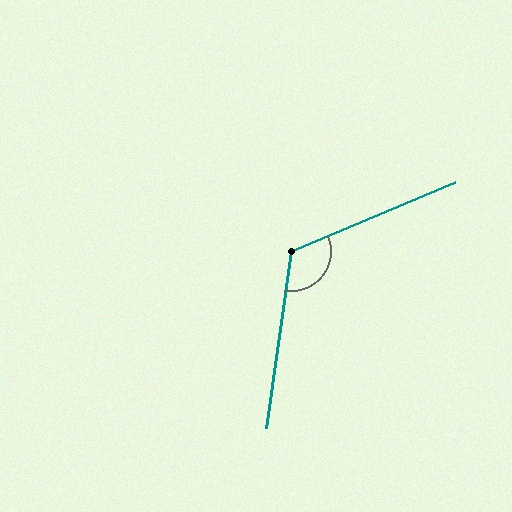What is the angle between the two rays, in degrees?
Approximately 121 degrees.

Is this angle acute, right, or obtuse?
It is obtuse.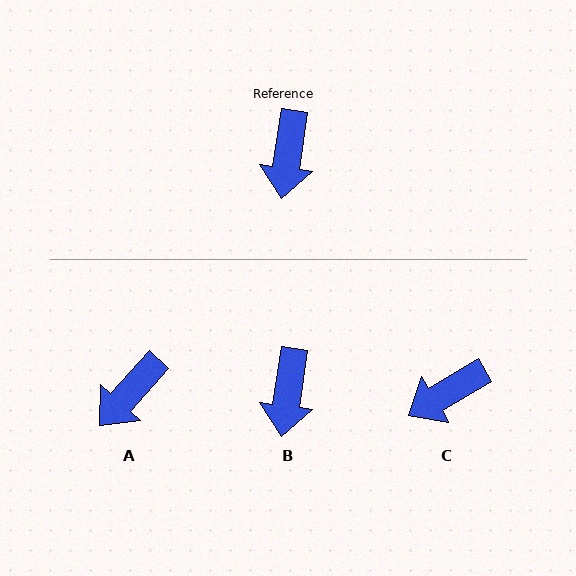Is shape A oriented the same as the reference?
No, it is off by about 34 degrees.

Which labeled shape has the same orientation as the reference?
B.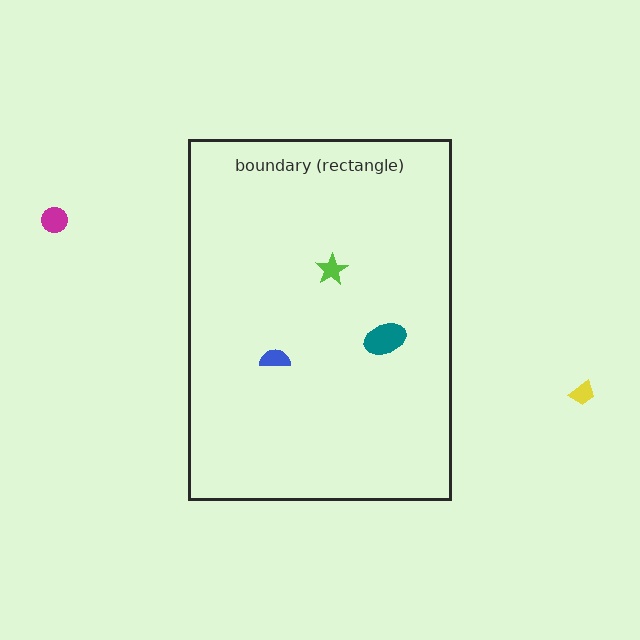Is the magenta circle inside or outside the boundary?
Outside.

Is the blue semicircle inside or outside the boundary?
Inside.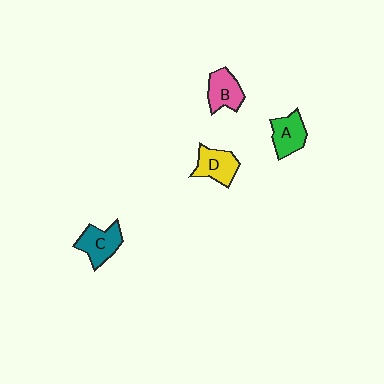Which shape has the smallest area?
Shape B (pink).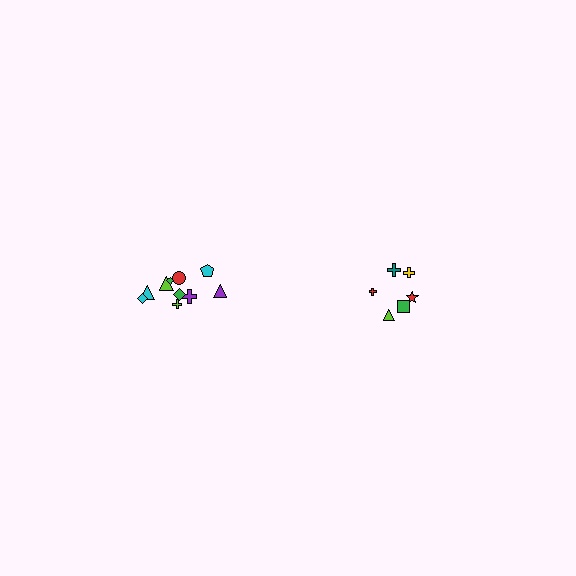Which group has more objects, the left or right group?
The left group.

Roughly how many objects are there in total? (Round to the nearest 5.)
Roughly 15 objects in total.